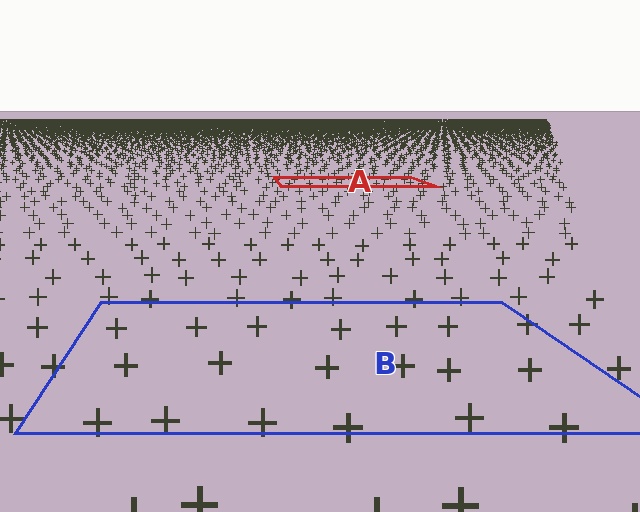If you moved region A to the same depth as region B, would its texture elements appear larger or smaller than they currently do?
They would appear larger. At a closer depth, the same texture elements are projected at a bigger on-screen size.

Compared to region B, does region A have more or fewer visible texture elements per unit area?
Region A has more texture elements per unit area — they are packed more densely because it is farther away.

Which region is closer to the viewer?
Region B is closer. The texture elements there are larger and more spread out.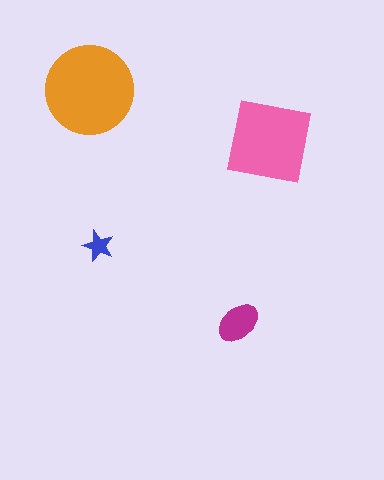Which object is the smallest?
The blue star.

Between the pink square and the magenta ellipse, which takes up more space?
The pink square.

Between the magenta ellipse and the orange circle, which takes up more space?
The orange circle.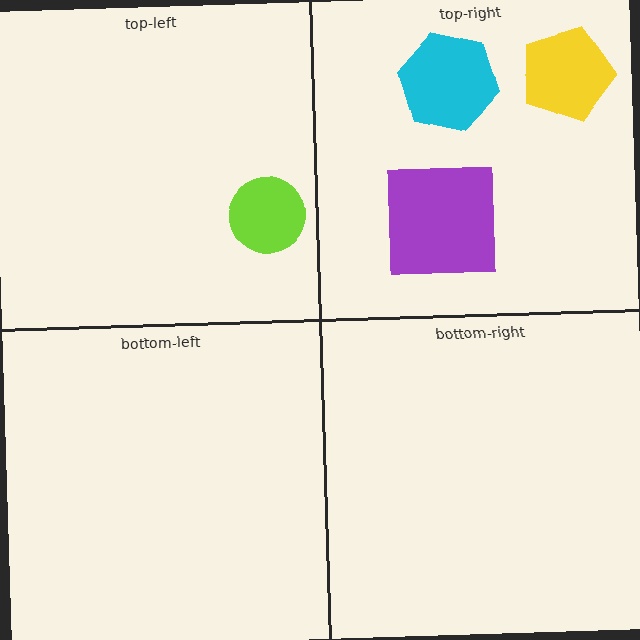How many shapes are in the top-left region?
1.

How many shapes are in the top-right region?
3.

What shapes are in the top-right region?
The purple square, the cyan hexagon, the yellow pentagon.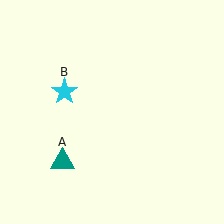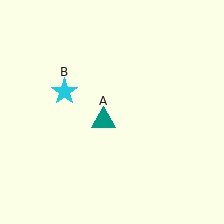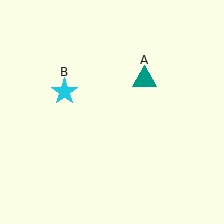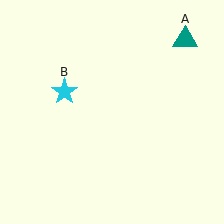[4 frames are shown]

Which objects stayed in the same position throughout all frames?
Cyan star (object B) remained stationary.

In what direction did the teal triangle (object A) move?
The teal triangle (object A) moved up and to the right.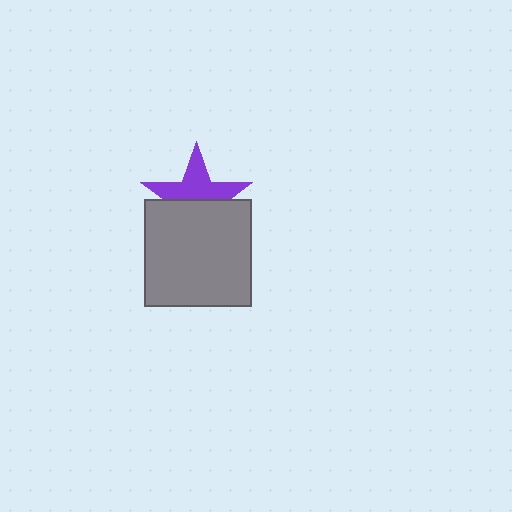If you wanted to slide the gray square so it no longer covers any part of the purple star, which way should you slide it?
Slide it down — that is the most direct way to separate the two shapes.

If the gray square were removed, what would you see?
You would see the complete purple star.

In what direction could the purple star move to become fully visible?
The purple star could move up. That would shift it out from behind the gray square entirely.